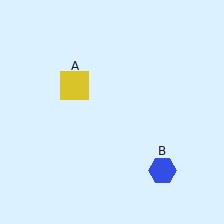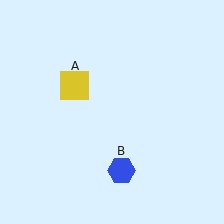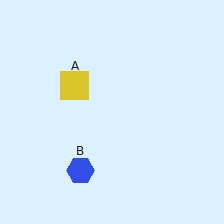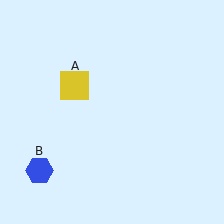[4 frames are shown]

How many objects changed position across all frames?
1 object changed position: blue hexagon (object B).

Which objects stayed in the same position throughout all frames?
Yellow square (object A) remained stationary.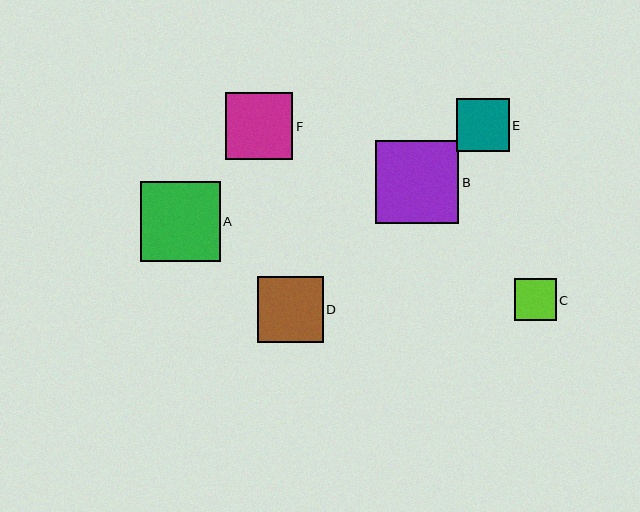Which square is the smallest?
Square C is the smallest with a size of approximately 42 pixels.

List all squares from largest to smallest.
From largest to smallest: B, A, F, D, E, C.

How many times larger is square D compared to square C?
Square D is approximately 1.6 times the size of square C.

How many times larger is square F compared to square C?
Square F is approximately 1.6 times the size of square C.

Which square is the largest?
Square B is the largest with a size of approximately 83 pixels.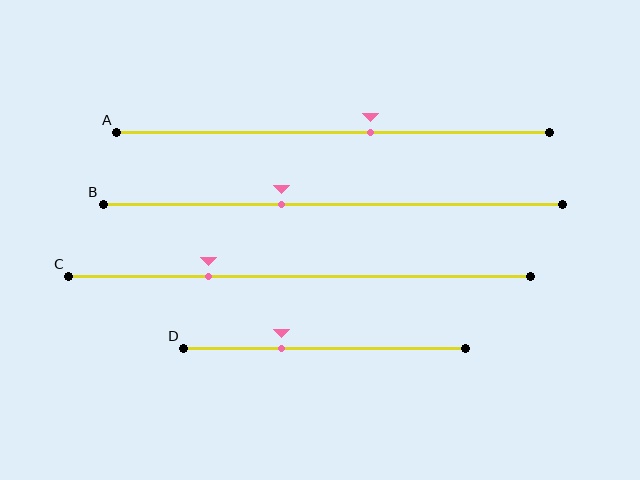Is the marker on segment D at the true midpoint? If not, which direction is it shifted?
No, the marker on segment D is shifted to the left by about 15% of the segment length.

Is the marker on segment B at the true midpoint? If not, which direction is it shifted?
No, the marker on segment B is shifted to the left by about 11% of the segment length.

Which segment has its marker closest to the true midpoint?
Segment A has its marker closest to the true midpoint.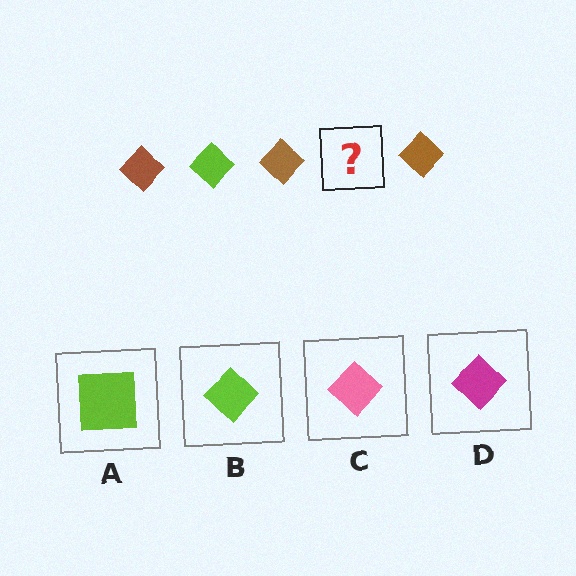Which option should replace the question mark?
Option B.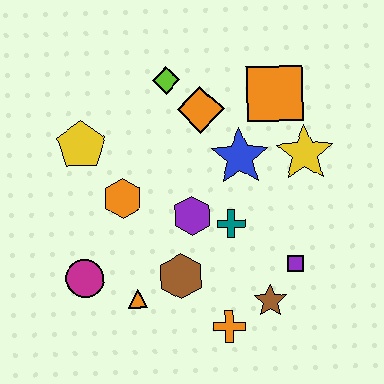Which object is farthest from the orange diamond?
The orange cross is farthest from the orange diamond.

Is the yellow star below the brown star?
No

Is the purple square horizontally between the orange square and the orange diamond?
No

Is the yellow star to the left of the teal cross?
No